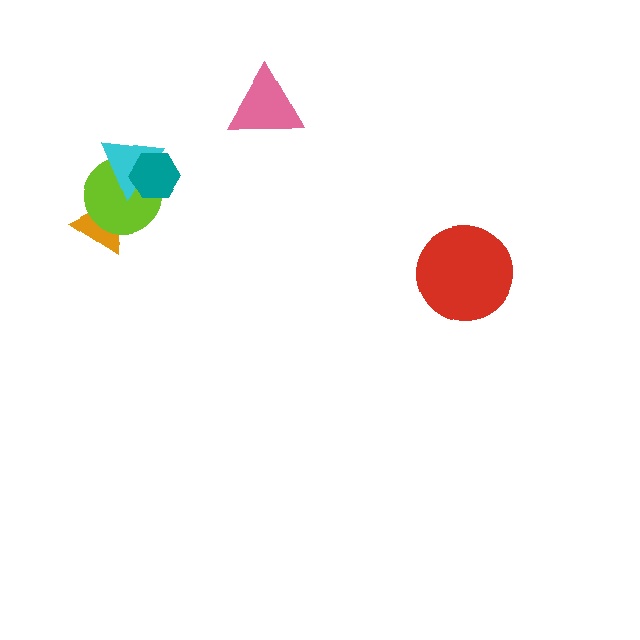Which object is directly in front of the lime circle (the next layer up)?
The cyan triangle is directly in front of the lime circle.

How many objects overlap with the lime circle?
3 objects overlap with the lime circle.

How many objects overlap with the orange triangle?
1 object overlaps with the orange triangle.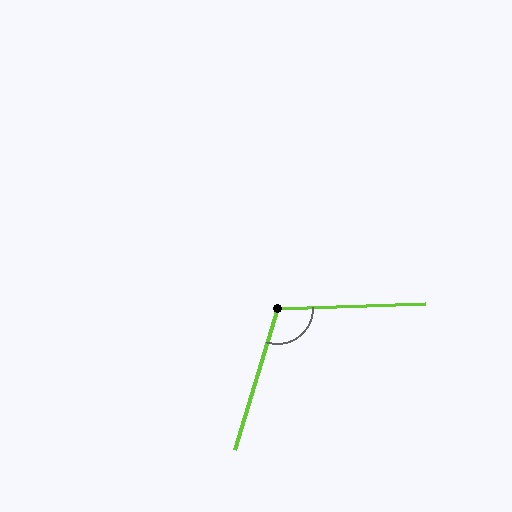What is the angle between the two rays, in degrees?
Approximately 109 degrees.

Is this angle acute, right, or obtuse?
It is obtuse.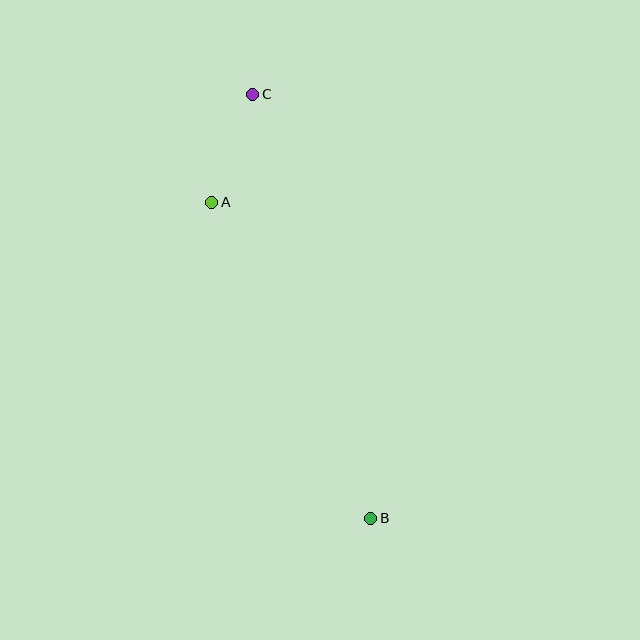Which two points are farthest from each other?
Points B and C are farthest from each other.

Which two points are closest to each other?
Points A and C are closest to each other.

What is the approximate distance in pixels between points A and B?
The distance between A and B is approximately 354 pixels.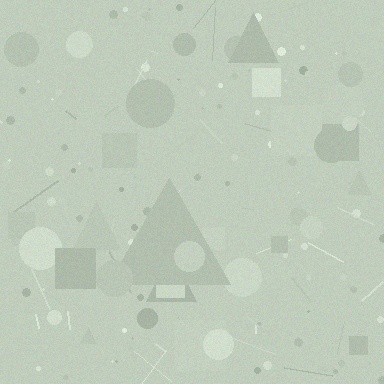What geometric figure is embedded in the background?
A triangle is embedded in the background.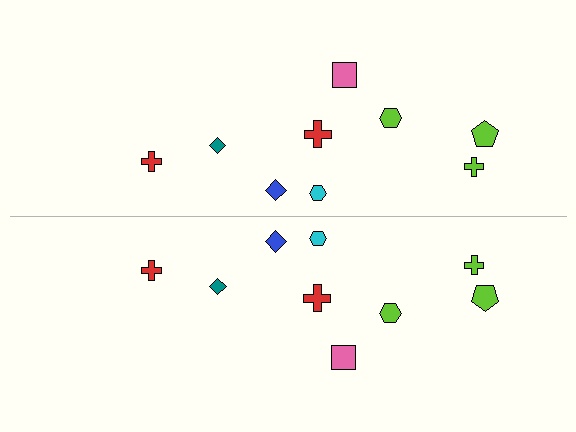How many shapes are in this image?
There are 18 shapes in this image.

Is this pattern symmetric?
Yes, this pattern has bilateral (reflection) symmetry.